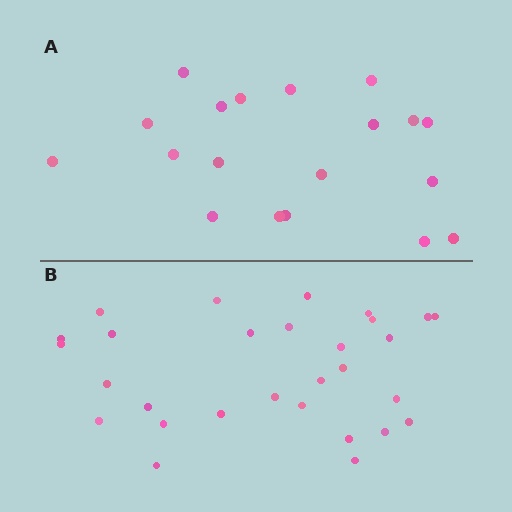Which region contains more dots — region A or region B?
Region B (the bottom region) has more dots.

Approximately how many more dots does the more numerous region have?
Region B has roughly 10 or so more dots than region A.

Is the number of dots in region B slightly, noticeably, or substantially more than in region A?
Region B has substantially more. The ratio is roughly 1.5 to 1.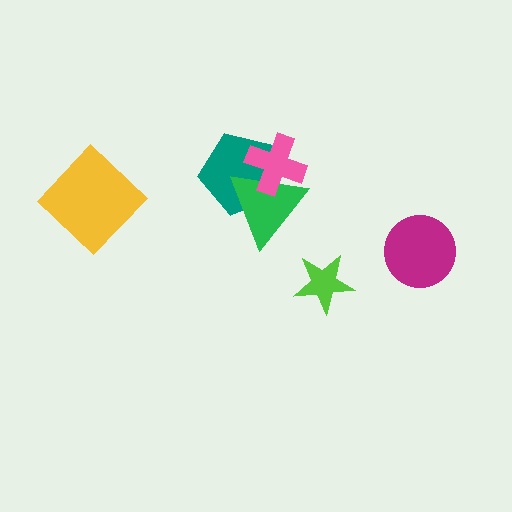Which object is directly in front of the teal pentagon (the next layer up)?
The green triangle is directly in front of the teal pentagon.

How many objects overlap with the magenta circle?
0 objects overlap with the magenta circle.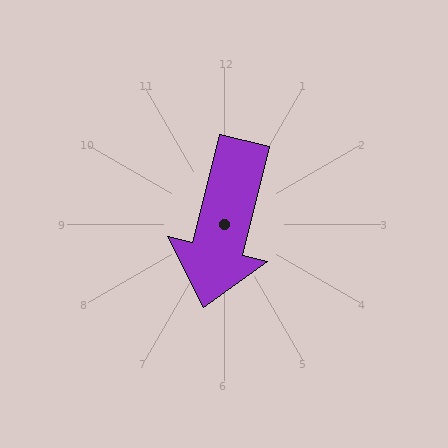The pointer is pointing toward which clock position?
Roughly 6 o'clock.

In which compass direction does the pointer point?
South.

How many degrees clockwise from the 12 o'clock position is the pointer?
Approximately 194 degrees.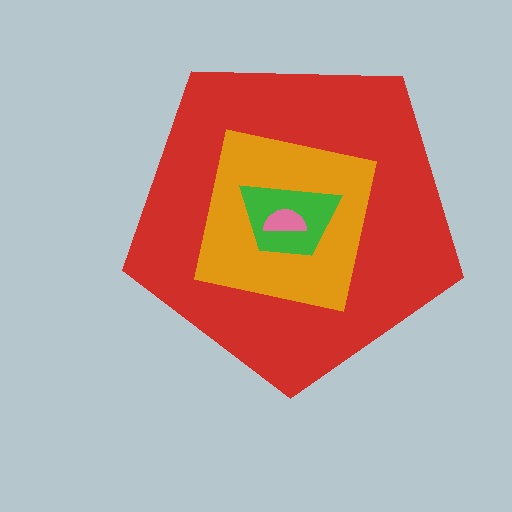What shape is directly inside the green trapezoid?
The pink semicircle.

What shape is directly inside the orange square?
The green trapezoid.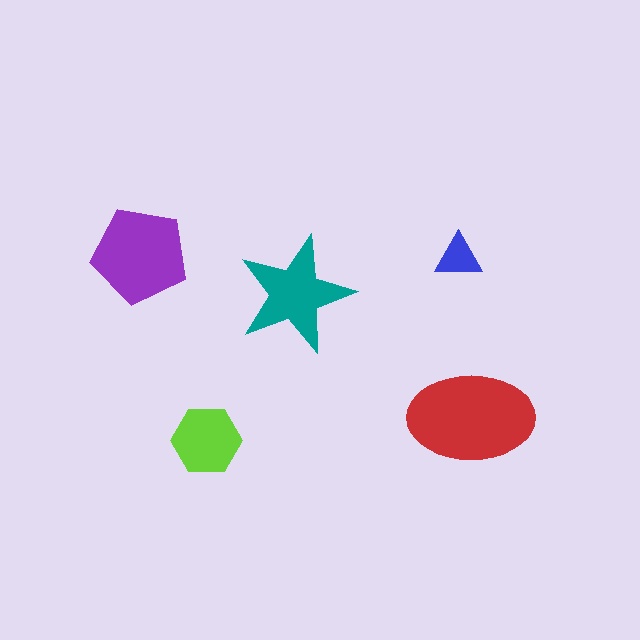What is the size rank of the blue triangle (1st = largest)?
5th.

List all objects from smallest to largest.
The blue triangle, the lime hexagon, the teal star, the purple pentagon, the red ellipse.